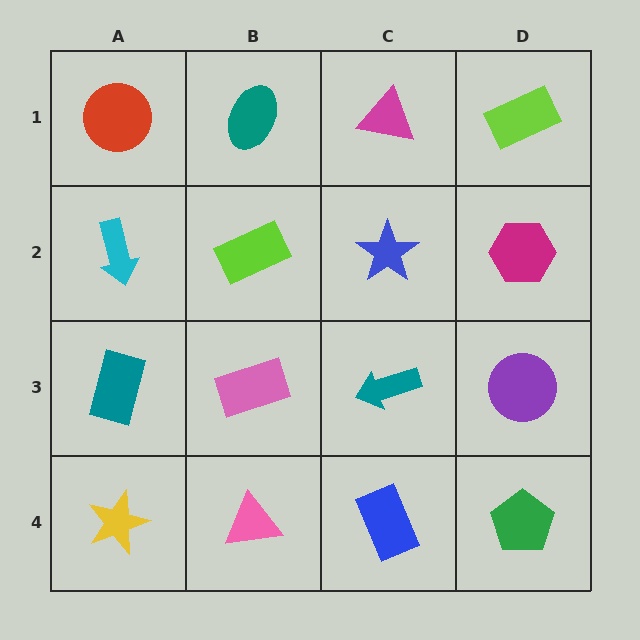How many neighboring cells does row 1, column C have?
3.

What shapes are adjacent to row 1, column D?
A magenta hexagon (row 2, column D), a magenta triangle (row 1, column C).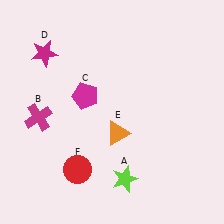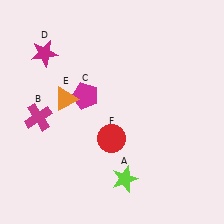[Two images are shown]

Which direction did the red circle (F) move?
The red circle (F) moved right.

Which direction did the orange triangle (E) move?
The orange triangle (E) moved left.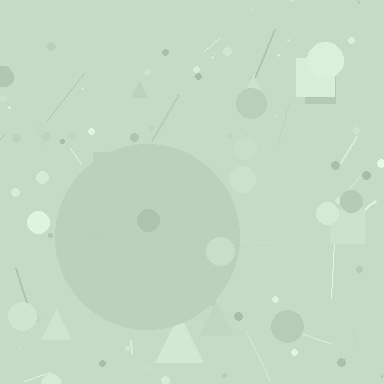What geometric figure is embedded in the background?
A circle is embedded in the background.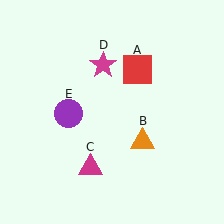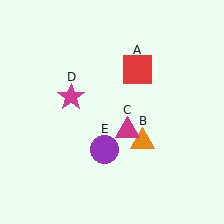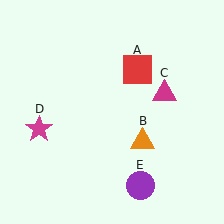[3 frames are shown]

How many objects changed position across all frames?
3 objects changed position: magenta triangle (object C), magenta star (object D), purple circle (object E).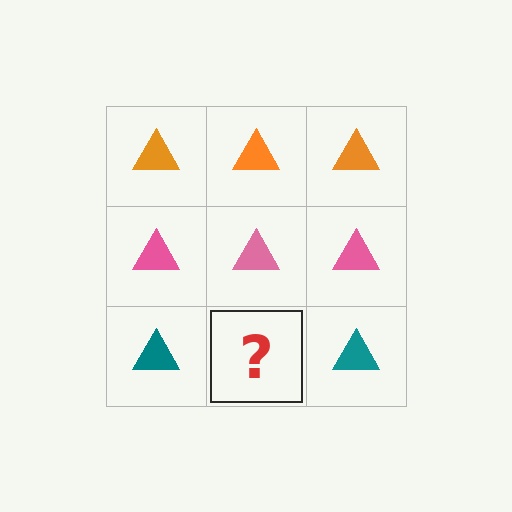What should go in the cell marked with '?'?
The missing cell should contain a teal triangle.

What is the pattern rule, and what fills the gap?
The rule is that each row has a consistent color. The gap should be filled with a teal triangle.